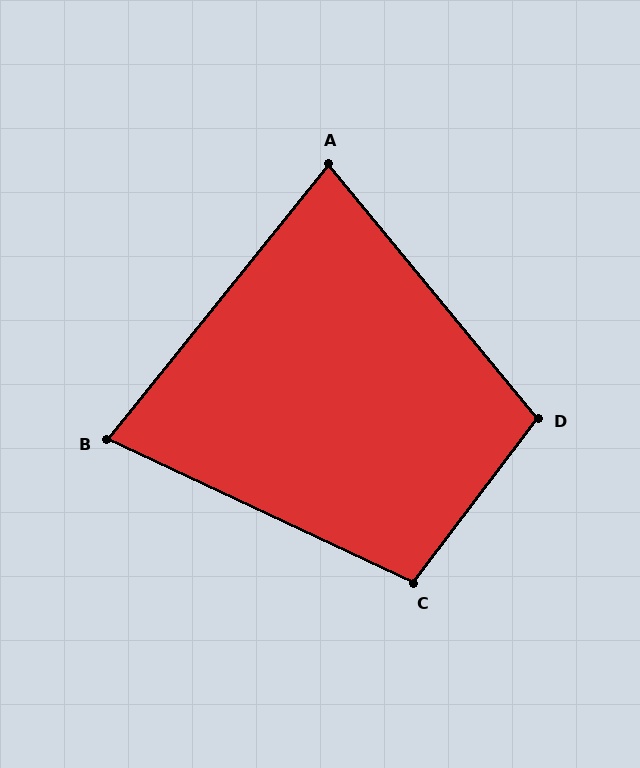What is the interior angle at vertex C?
Approximately 102 degrees (obtuse).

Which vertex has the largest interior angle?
D, at approximately 104 degrees.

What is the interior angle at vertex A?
Approximately 78 degrees (acute).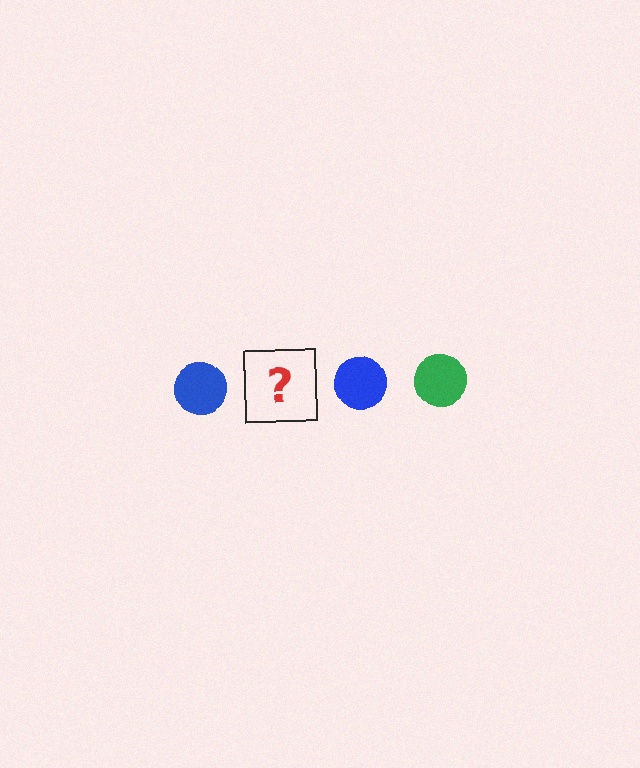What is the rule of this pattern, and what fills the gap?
The rule is that the pattern cycles through blue, green circles. The gap should be filled with a green circle.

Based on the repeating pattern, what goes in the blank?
The blank should be a green circle.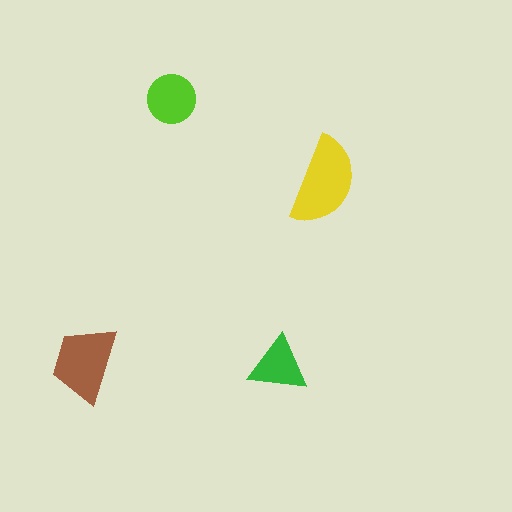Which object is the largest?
The yellow semicircle.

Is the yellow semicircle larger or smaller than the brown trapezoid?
Larger.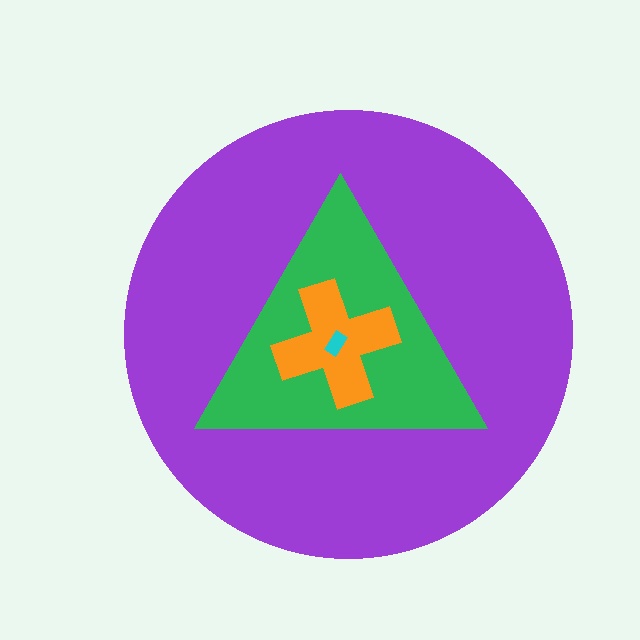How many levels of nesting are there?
4.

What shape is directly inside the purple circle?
The green triangle.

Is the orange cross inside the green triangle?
Yes.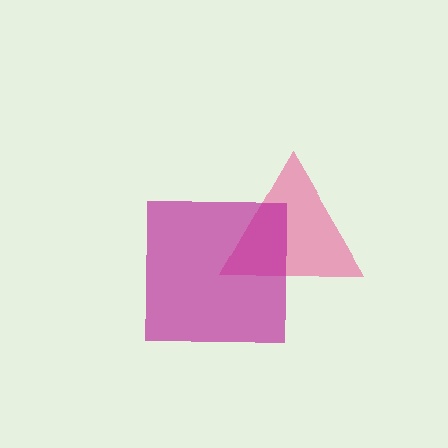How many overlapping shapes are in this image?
There are 2 overlapping shapes in the image.